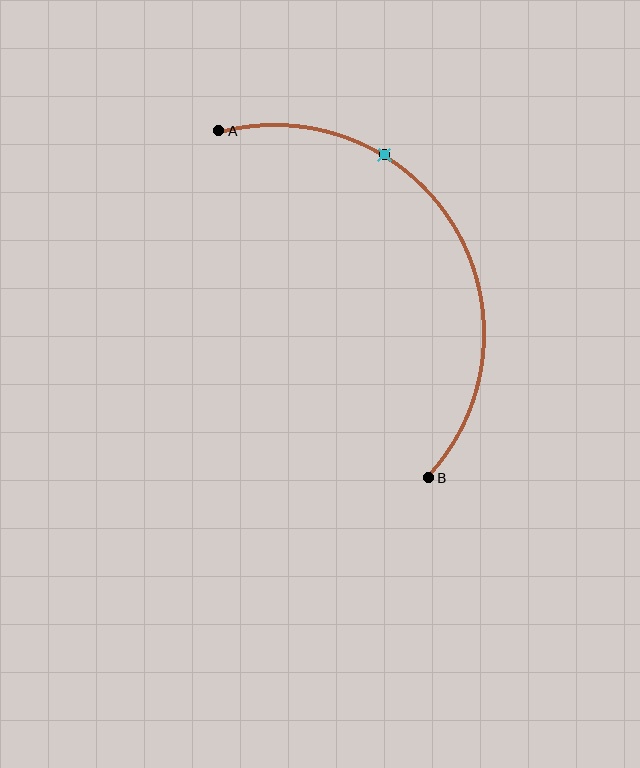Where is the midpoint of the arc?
The arc midpoint is the point on the curve farthest from the straight line joining A and B. It sits to the right of that line.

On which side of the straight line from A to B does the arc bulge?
The arc bulges to the right of the straight line connecting A and B.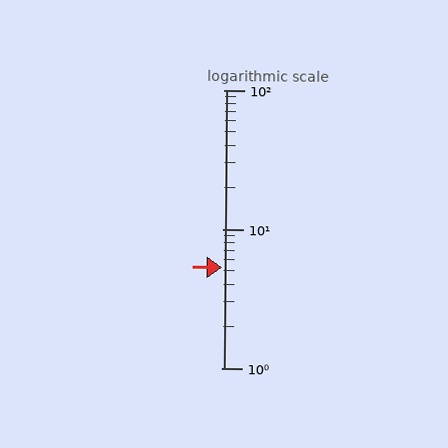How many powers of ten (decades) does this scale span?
The scale spans 2 decades, from 1 to 100.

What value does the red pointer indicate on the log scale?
The pointer indicates approximately 5.3.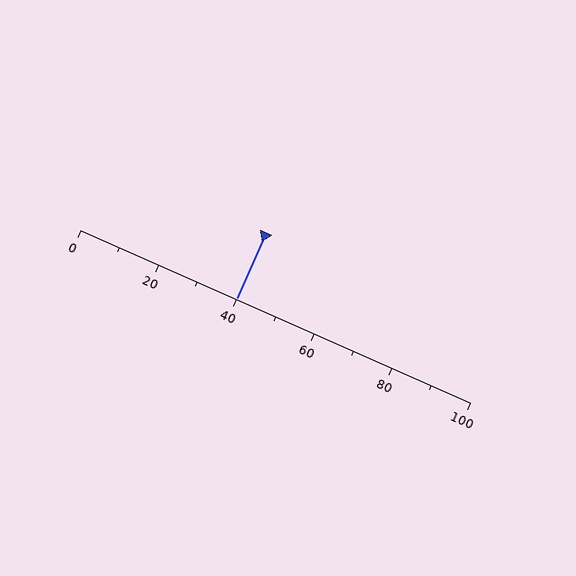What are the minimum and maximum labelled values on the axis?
The axis runs from 0 to 100.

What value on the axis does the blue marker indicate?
The marker indicates approximately 40.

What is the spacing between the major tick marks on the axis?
The major ticks are spaced 20 apart.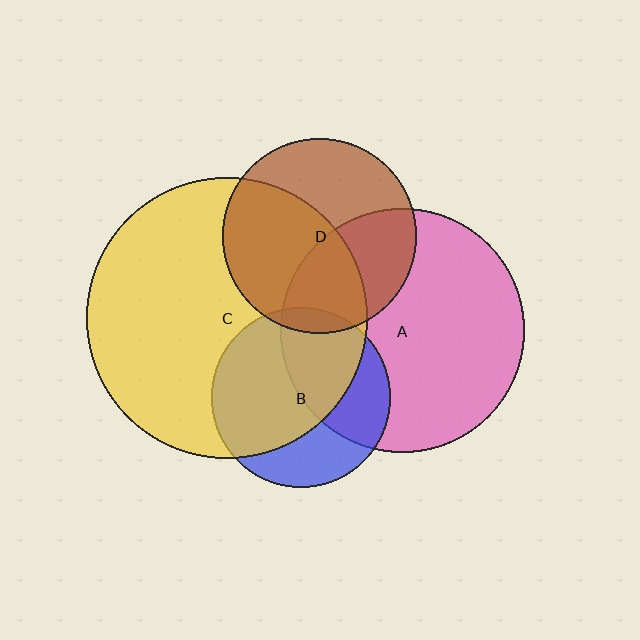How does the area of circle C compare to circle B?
Approximately 2.4 times.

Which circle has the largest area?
Circle C (yellow).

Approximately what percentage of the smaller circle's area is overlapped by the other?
Approximately 40%.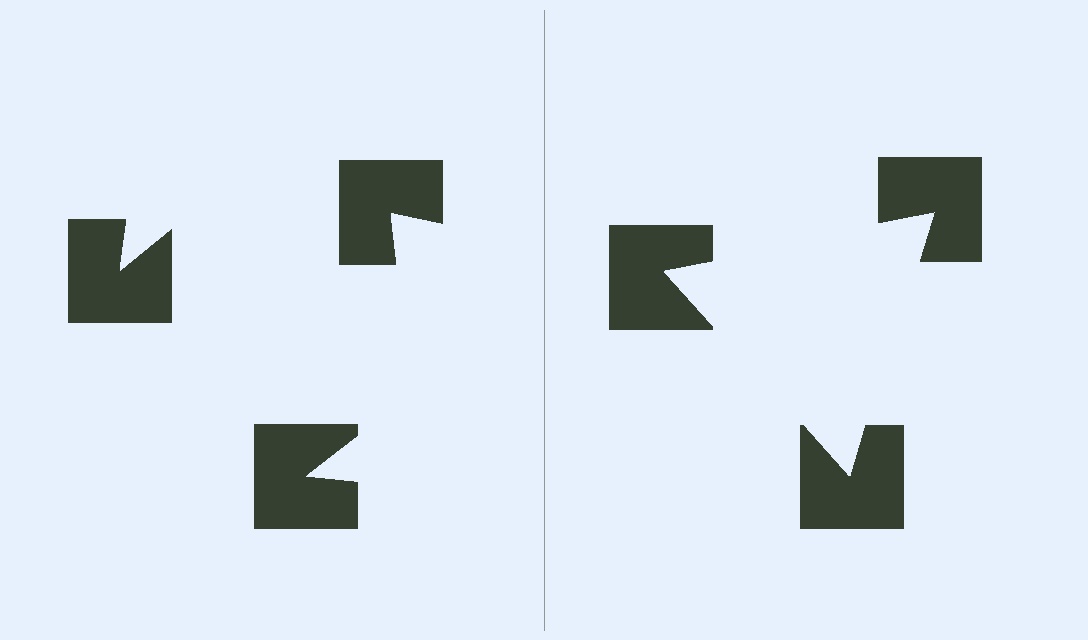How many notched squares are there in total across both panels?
6 — 3 on each side.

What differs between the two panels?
The notched squares are positioned identically on both sides; only the wedge orientations differ. On the right they align to a triangle; on the left they are misaligned.